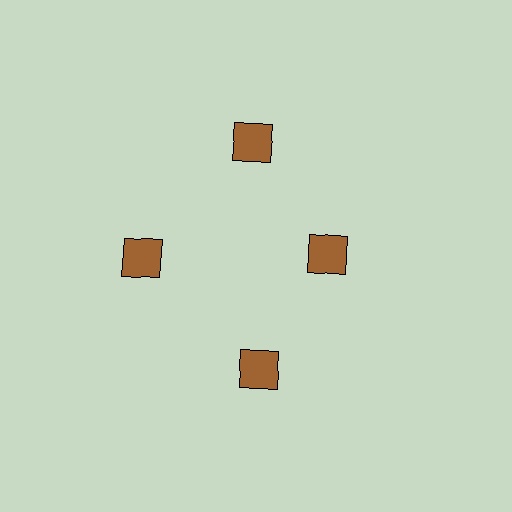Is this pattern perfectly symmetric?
No. The 4 brown squares are arranged in a ring, but one element near the 3 o'clock position is pulled inward toward the center, breaking the 4-fold rotational symmetry.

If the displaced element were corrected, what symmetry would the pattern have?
It would have 4-fold rotational symmetry — the pattern would map onto itself every 90 degrees.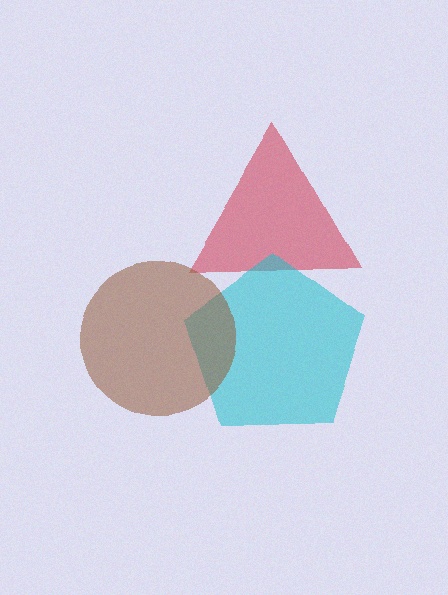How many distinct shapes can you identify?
There are 3 distinct shapes: a red triangle, a cyan pentagon, a brown circle.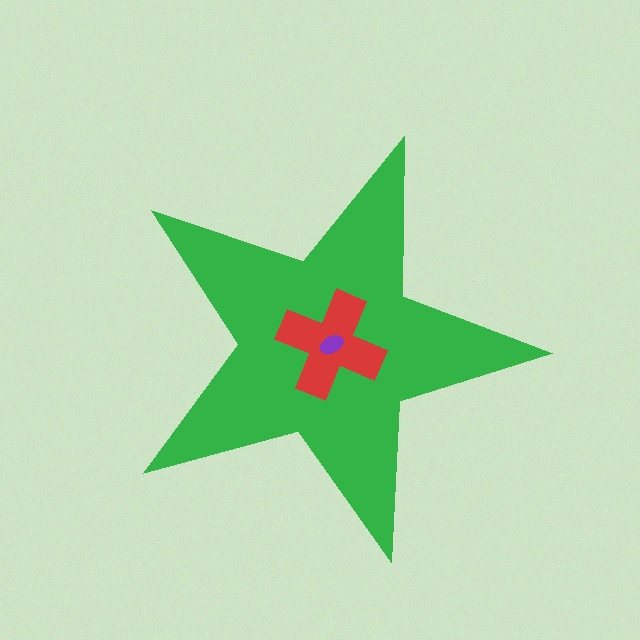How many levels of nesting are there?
3.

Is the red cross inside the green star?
Yes.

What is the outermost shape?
The green star.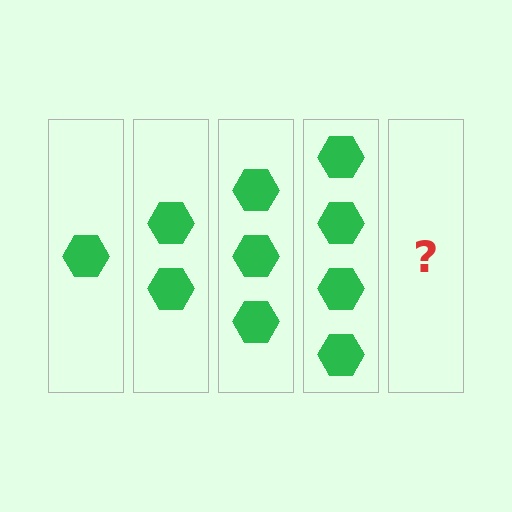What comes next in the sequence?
The next element should be 5 hexagons.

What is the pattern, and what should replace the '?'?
The pattern is that each step adds one more hexagon. The '?' should be 5 hexagons.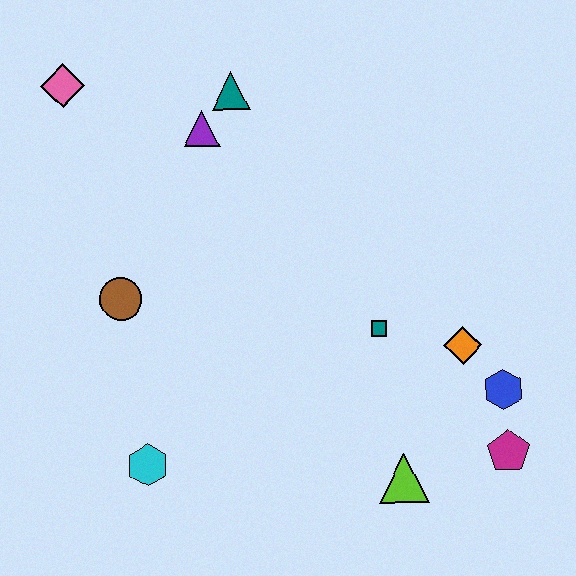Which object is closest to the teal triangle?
The purple triangle is closest to the teal triangle.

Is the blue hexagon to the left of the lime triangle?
No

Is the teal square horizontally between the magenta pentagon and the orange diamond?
No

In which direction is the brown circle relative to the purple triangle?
The brown circle is below the purple triangle.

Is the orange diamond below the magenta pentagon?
No